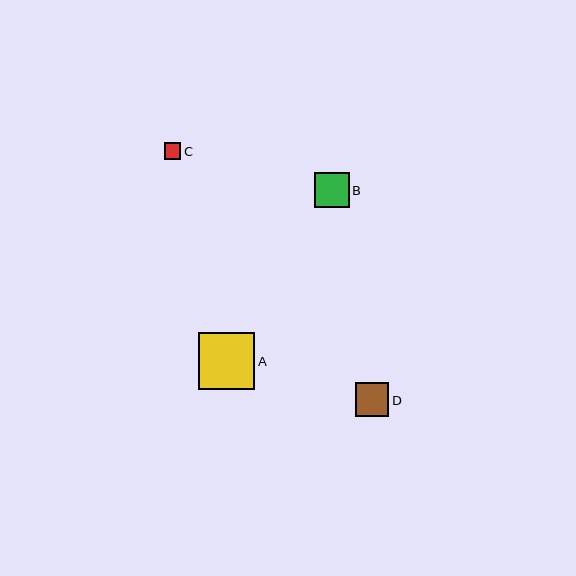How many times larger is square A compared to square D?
Square A is approximately 1.7 times the size of square D.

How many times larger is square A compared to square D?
Square A is approximately 1.7 times the size of square D.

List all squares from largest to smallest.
From largest to smallest: A, B, D, C.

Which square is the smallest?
Square C is the smallest with a size of approximately 17 pixels.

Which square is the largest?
Square A is the largest with a size of approximately 56 pixels.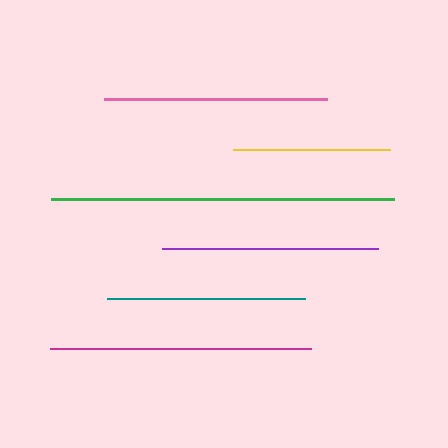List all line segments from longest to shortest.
From longest to shortest: green, magenta, pink, purple, teal, yellow.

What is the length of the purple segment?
The purple segment is approximately 216 pixels long.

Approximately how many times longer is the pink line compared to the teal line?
The pink line is approximately 1.1 times the length of the teal line.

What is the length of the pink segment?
The pink segment is approximately 223 pixels long.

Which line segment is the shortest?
The yellow line is the shortest at approximately 157 pixels.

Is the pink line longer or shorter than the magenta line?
The magenta line is longer than the pink line.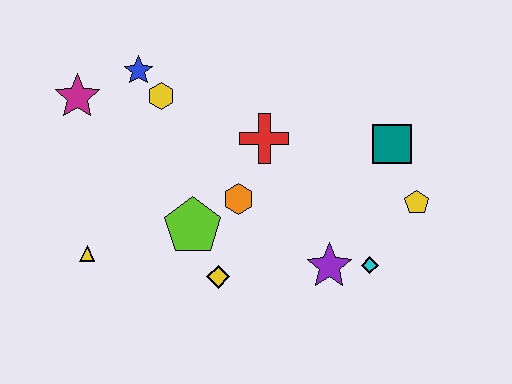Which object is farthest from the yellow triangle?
The yellow pentagon is farthest from the yellow triangle.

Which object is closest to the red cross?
The orange hexagon is closest to the red cross.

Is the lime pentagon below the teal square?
Yes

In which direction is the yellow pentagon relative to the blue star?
The yellow pentagon is to the right of the blue star.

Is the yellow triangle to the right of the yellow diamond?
No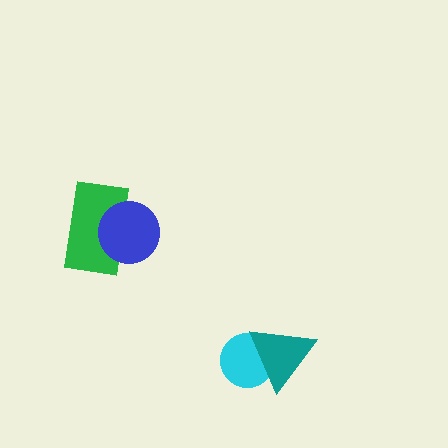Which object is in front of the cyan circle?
The teal triangle is in front of the cyan circle.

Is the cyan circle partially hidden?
Yes, it is partially covered by another shape.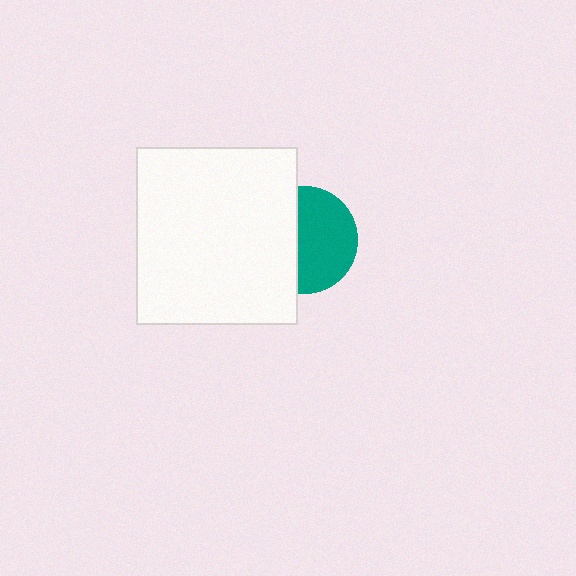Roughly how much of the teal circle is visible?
About half of it is visible (roughly 58%).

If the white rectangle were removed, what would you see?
You would see the complete teal circle.